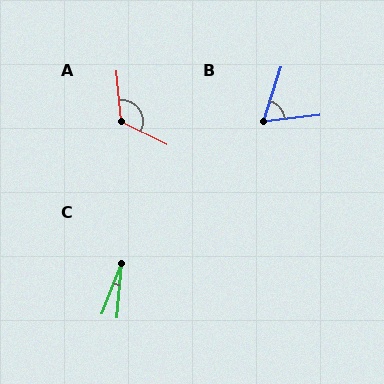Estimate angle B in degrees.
Approximately 66 degrees.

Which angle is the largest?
A, at approximately 122 degrees.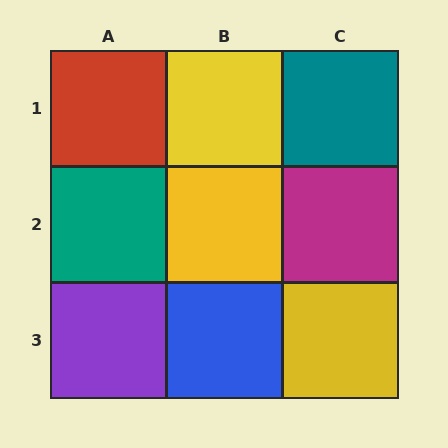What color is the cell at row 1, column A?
Red.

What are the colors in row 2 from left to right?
Teal, yellow, magenta.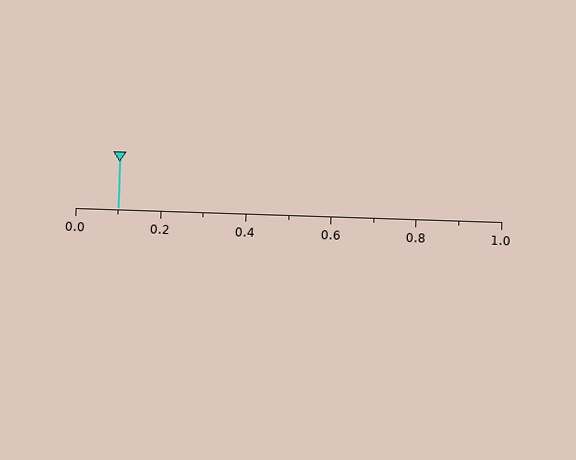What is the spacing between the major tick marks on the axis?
The major ticks are spaced 0.2 apart.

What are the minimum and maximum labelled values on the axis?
The axis runs from 0.0 to 1.0.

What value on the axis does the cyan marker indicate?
The marker indicates approximately 0.1.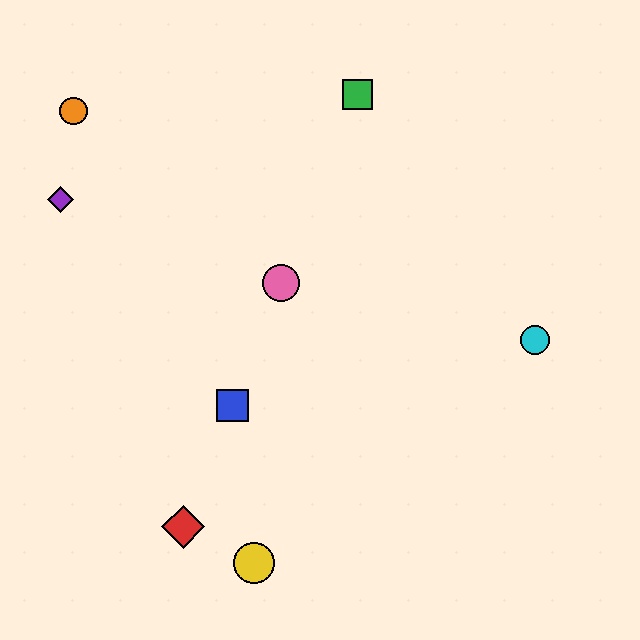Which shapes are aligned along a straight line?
The red diamond, the blue square, the green square, the pink circle are aligned along a straight line.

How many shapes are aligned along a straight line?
4 shapes (the red diamond, the blue square, the green square, the pink circle) are aligned along a straight line.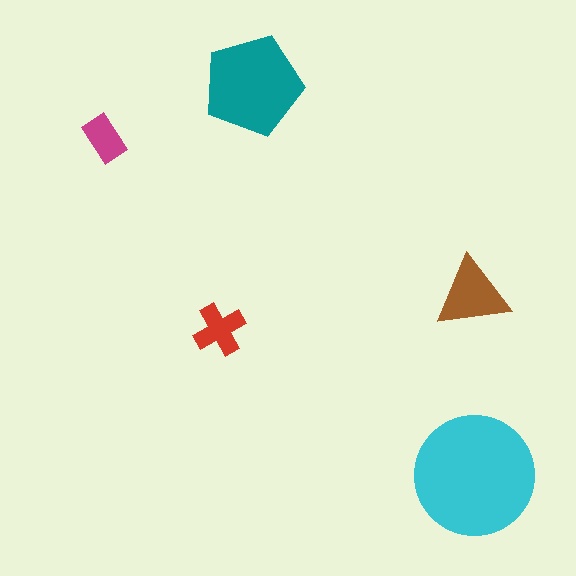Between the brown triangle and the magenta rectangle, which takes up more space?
The brown triangle.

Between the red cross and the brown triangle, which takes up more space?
The brown triangle.